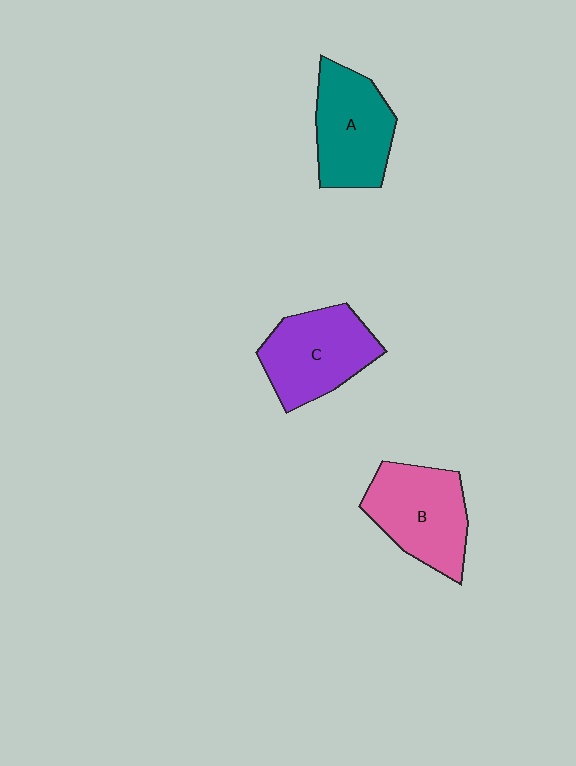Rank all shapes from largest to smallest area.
From largest to smallest: B (pink), C (purple), A (teal).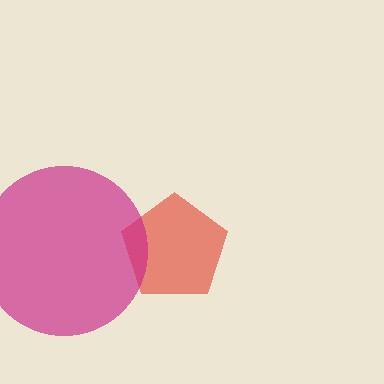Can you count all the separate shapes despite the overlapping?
Yes, there are 2 separate shapes.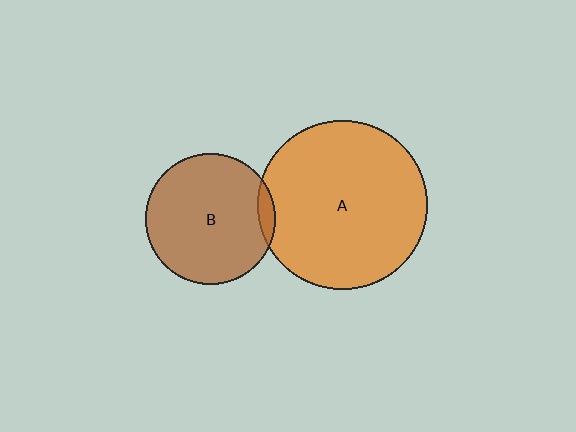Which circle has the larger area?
Circle A (orange).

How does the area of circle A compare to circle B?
Approximately 1.7 times.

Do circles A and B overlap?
Yes.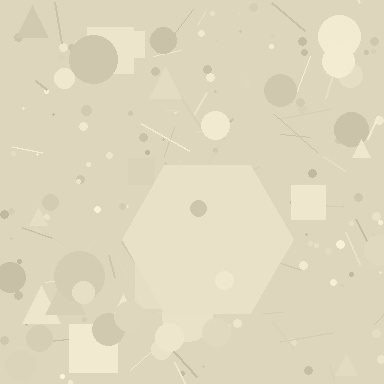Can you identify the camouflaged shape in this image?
The camouflaged shape is a hexagon.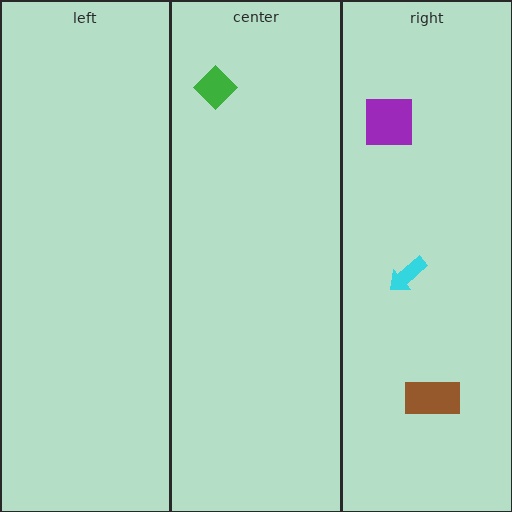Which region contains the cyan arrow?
The right region.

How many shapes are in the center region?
1.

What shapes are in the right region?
The brown rectangle, the purple square, the cyan arrow.